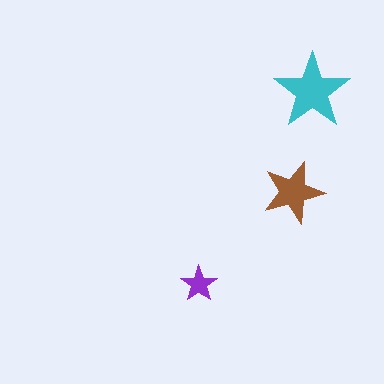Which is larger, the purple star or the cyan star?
The cyan one.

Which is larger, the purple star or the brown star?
The brown one.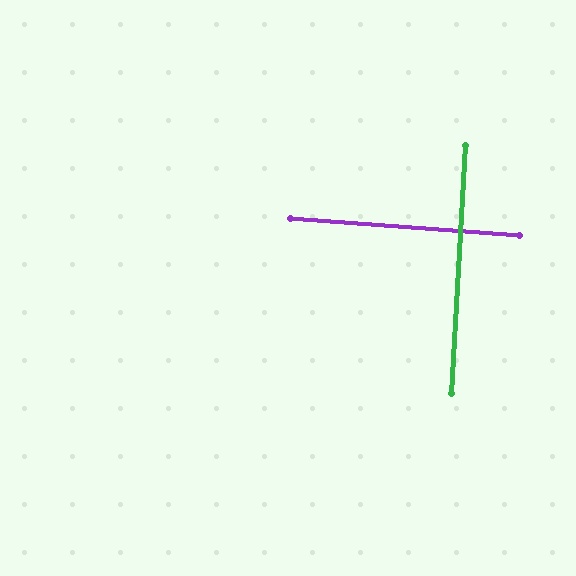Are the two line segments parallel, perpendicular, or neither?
Perpendicular — they meet at approximately 89°.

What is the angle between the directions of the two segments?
Approximately 89 degrees.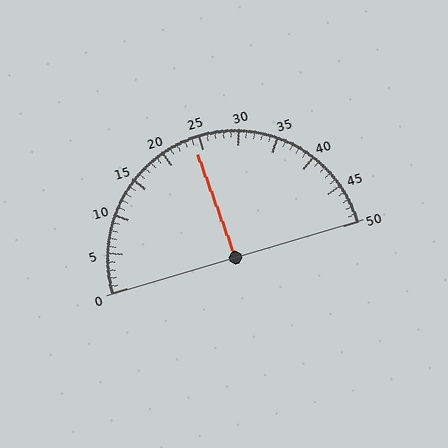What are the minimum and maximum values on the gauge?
The gauge ranges from 0 to 50.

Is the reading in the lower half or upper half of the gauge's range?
The reading is in the lower half of the range (0 to 50).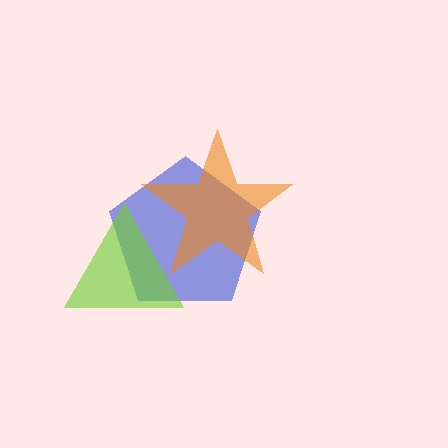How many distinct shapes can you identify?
There are 3 distinct shapes: a blue pentagon, an orange star, a lime triangle.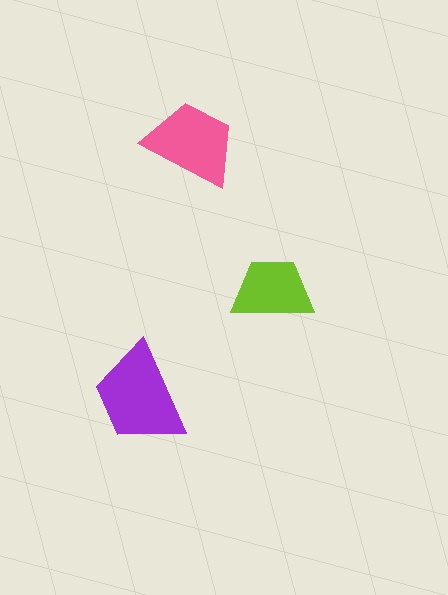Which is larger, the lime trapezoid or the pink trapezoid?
The pink one.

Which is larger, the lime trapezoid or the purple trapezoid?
The purple one.